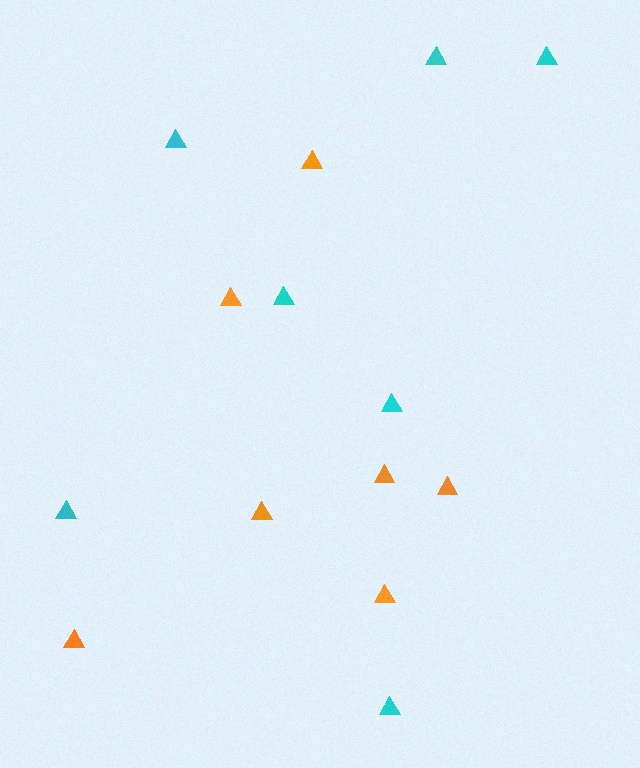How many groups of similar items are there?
There are 2 groups: one group of orange triangles (7) and one group of cyan triangles (7).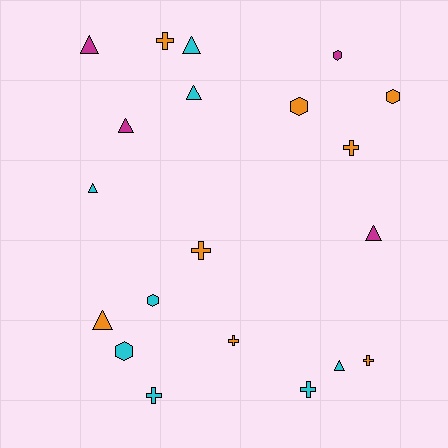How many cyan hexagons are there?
There are 2 cyan hexagons.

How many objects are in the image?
There are 20 objects.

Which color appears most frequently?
Orange, with 8 objects.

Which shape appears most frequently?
Triangle, with 8 objects.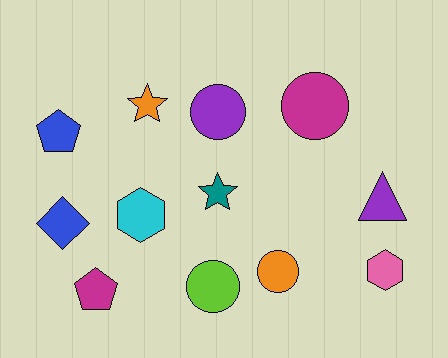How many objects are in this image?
There are 12 objects.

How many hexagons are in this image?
There are 2 hexagons.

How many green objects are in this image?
There are no green objects.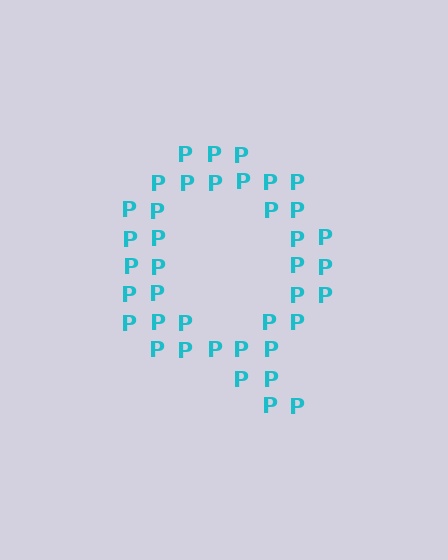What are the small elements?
The small elements are letter P's.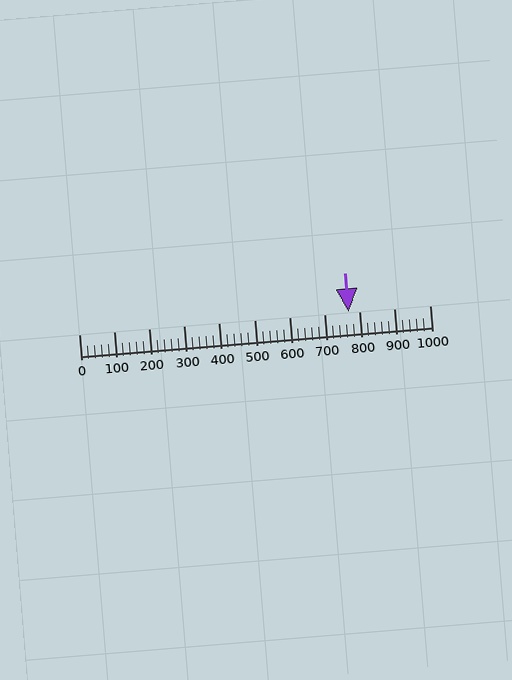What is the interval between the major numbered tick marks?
The major tick marks are spaced 100 units apart.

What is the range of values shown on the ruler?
The ruler shows values from 0 to 1000.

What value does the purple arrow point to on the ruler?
The purple arrow points to approximately 768.